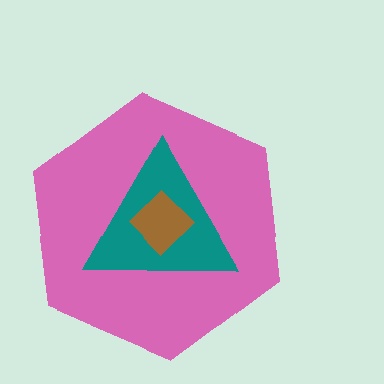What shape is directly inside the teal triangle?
The brown diamond.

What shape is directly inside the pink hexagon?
The teal triangle.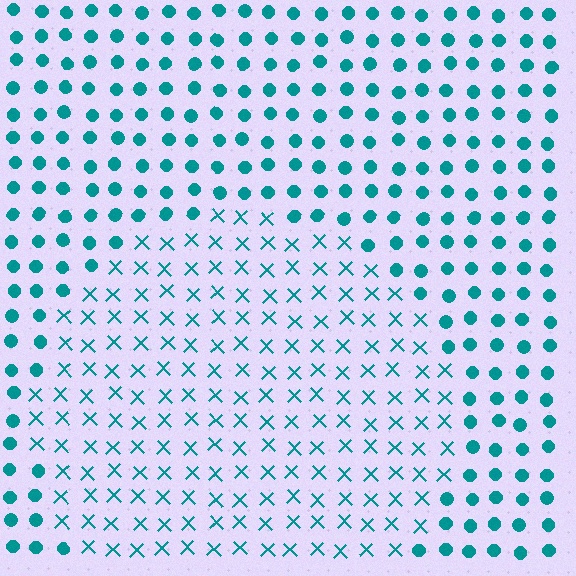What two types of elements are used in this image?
The image uses X marks inside the circle region and circles outside it.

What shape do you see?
I see a circle.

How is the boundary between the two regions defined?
The boundary is defined by a change in element shape: X marks inside vs. circles outside. All elements share the same color and spacing.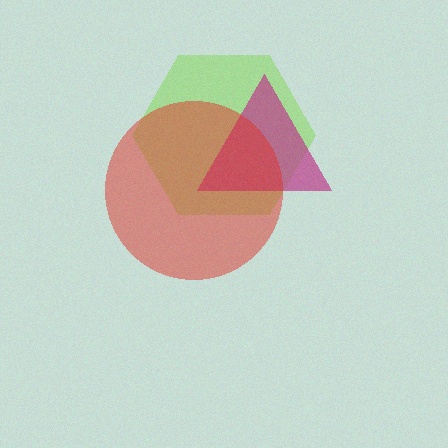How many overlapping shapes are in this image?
There are 3 overlapping shapes in the image.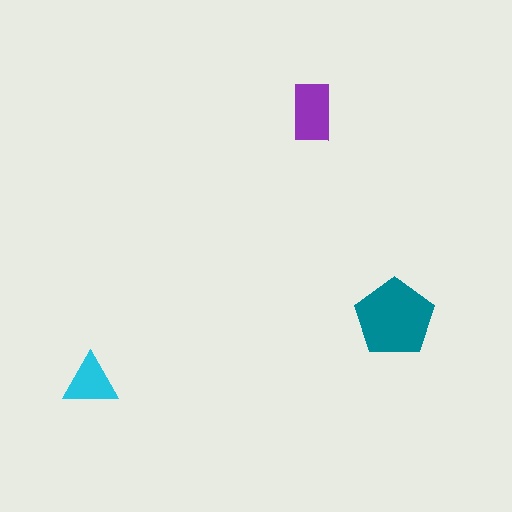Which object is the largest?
The teal pentagon.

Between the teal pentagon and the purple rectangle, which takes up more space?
The teal pentagon.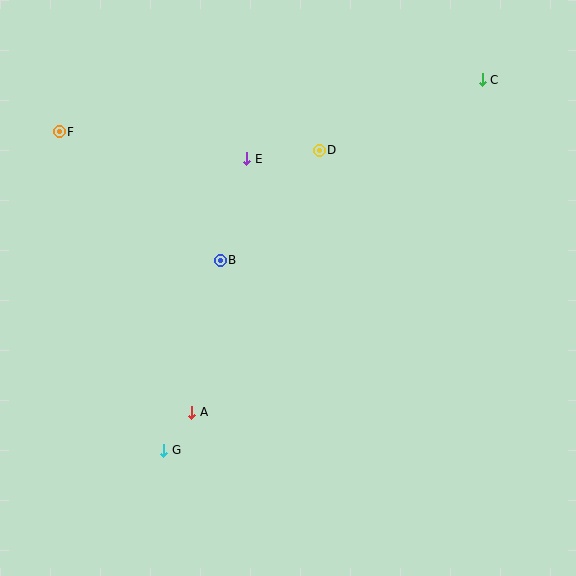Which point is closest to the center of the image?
Point B at (220, 260) is closest to the center.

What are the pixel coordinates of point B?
Point B is at (220, 260).